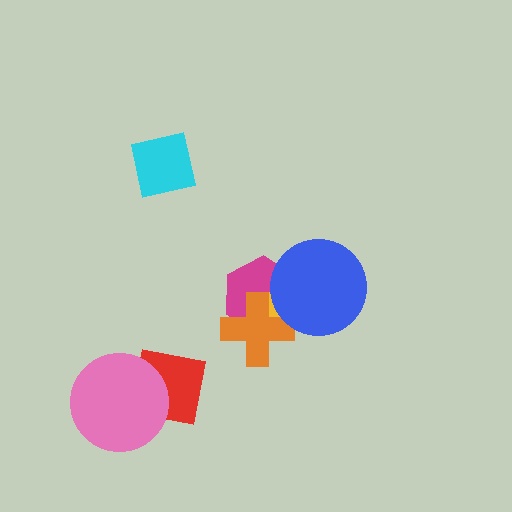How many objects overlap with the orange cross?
3 objects overlap with the orange cross.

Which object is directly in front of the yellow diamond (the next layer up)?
The orange cross is directly in front of the yellow diamond.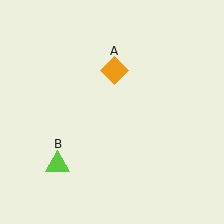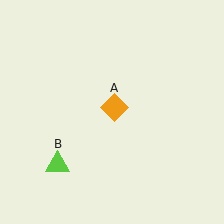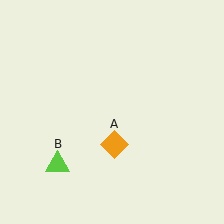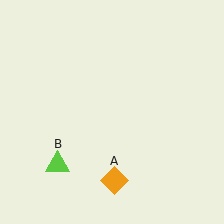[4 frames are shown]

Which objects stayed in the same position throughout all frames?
Lime triangle (object B) remained stationary.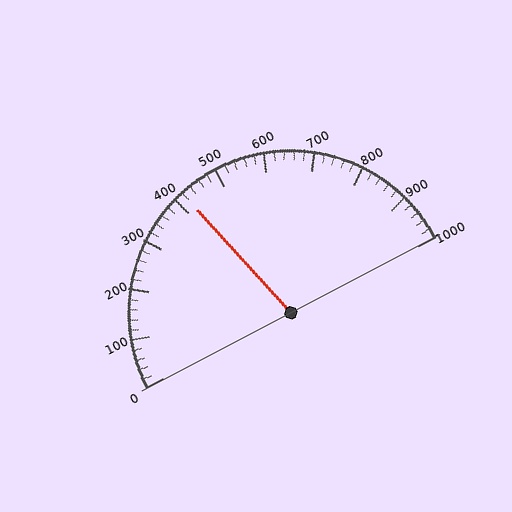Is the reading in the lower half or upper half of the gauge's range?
The reading is in the lower half of the range (0 to 1000).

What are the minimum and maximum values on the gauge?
The gauge ranges from 0 to 1000.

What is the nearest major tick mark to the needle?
The nearest major tick mark is 400.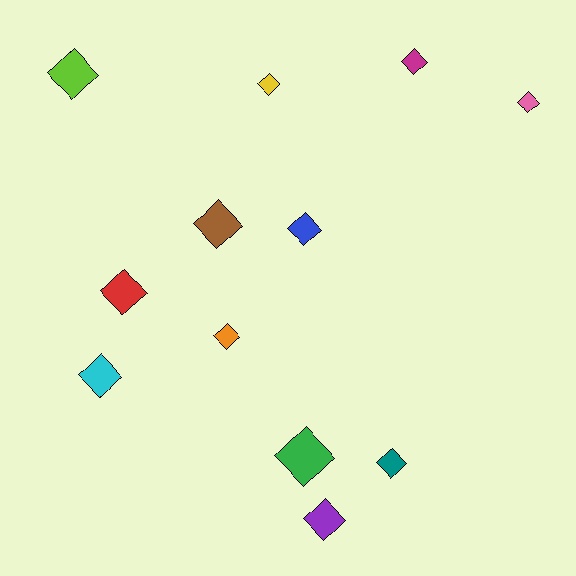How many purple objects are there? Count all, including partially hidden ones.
There is 1 purple object.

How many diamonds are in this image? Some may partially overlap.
There are 12 diamonds.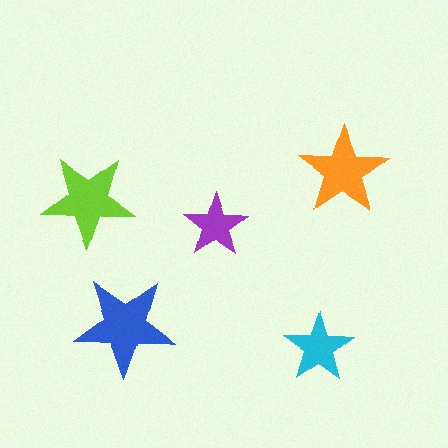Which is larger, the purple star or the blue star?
The blue one.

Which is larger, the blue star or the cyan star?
The blue one.